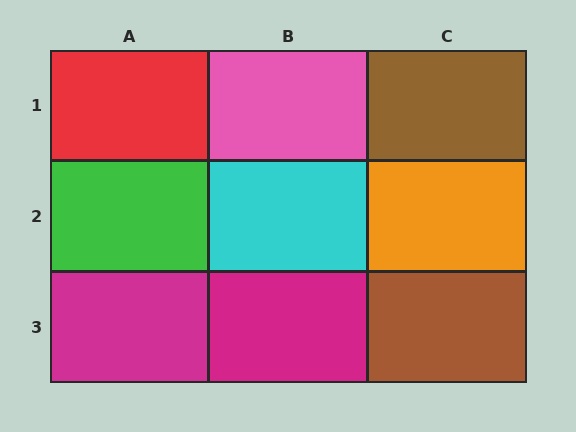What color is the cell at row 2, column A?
Green.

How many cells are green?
1 cell is green.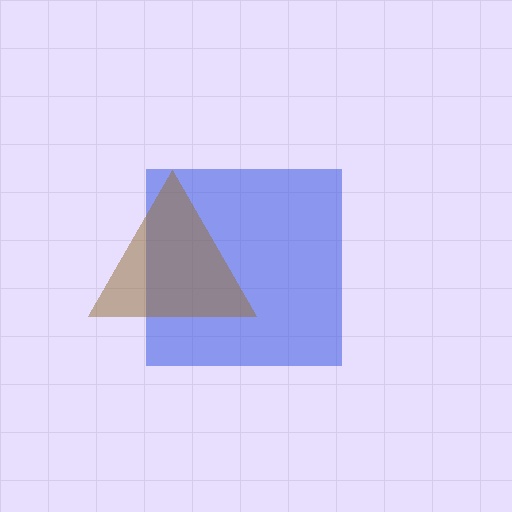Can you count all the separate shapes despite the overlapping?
Yes, there are 2 separate shapes.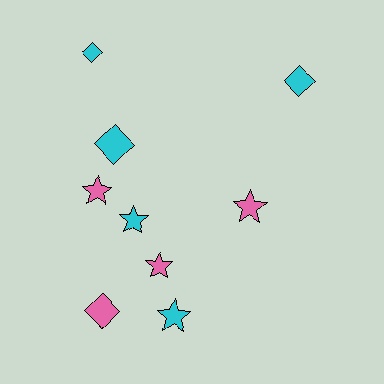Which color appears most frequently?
Cyan, with 5 objects.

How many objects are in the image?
There are 9 objects.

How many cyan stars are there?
There are 2 cyan stars.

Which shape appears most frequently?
Star, with 5 objects.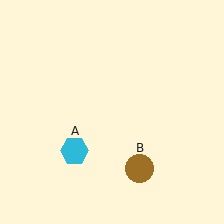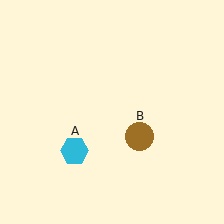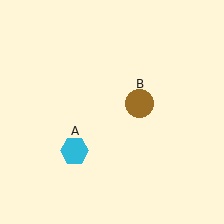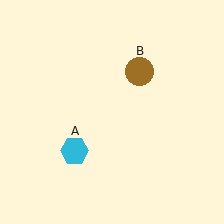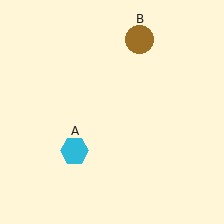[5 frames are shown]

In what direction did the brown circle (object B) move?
The brown circle (object B) moved up.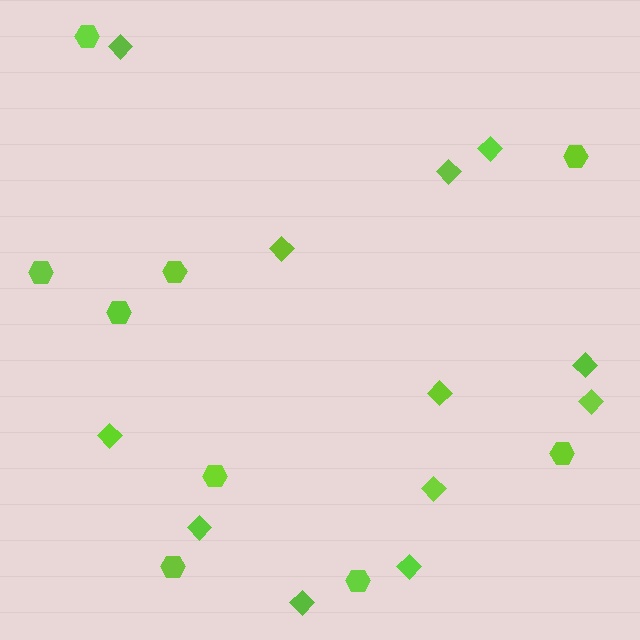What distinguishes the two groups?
There are 2 groups: one group of diamonds (12) and one group of hexagons (9).